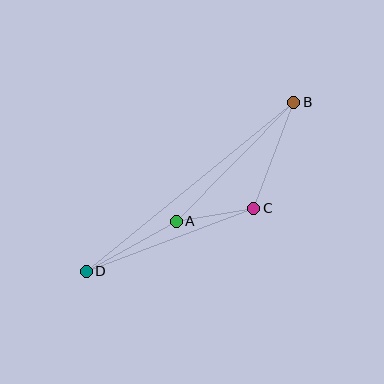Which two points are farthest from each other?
Points B and D are farthest from each other.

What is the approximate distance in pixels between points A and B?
The distance between A and B is approximately 168 pixels.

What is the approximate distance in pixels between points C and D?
The distance between C and D is approximately 179 pixels.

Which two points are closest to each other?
Points A and C are closest to each other.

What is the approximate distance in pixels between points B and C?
The distance between B and C is approximately 114 pixels.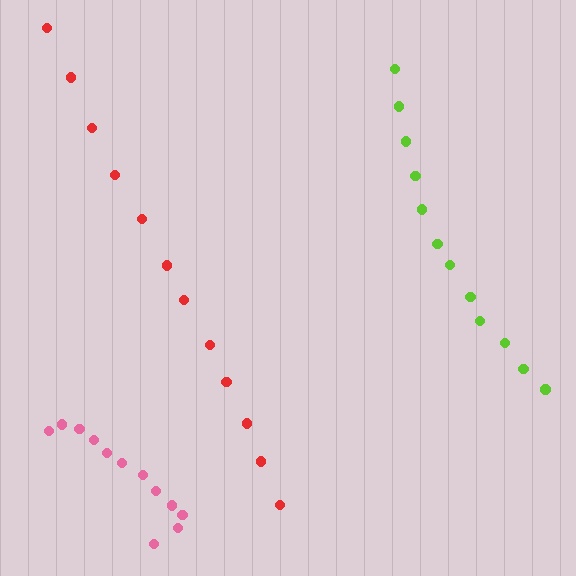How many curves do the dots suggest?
There are 3 distinct paths.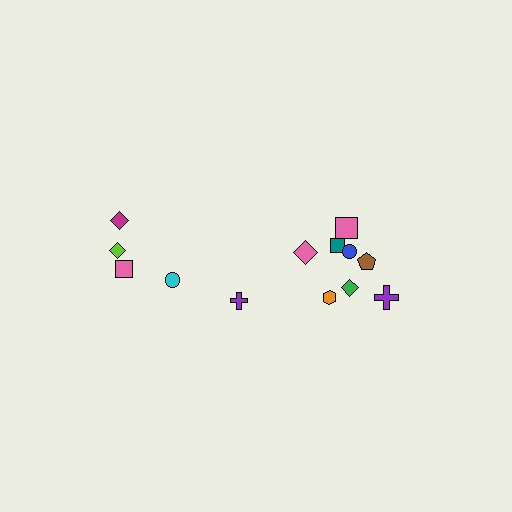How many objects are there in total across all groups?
There are 13 objects.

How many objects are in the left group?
There are 5 objects.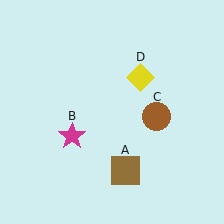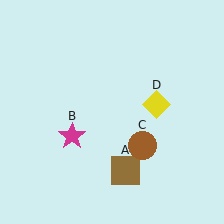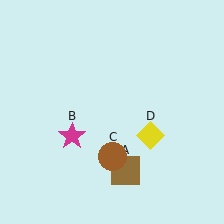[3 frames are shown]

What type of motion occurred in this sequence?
The brown circle (object C), yellow diamond (object D) rotated clockwise around the center of the scene.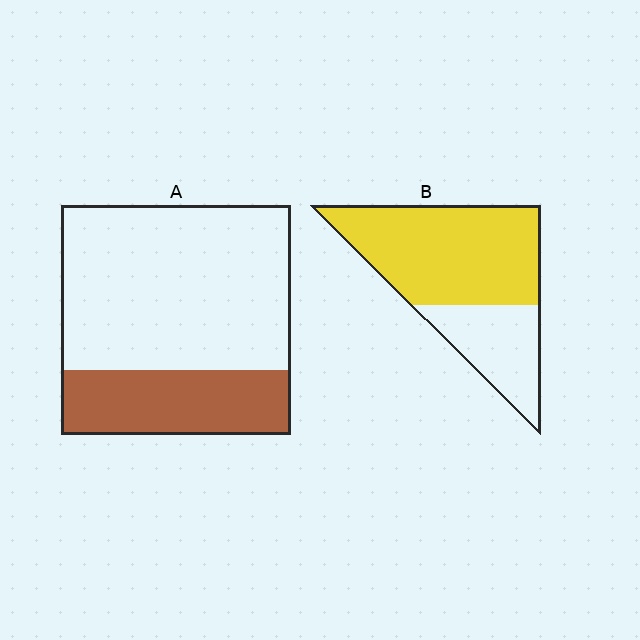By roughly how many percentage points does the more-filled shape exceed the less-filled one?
By roughly 40 percentage points (B over A).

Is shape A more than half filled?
No.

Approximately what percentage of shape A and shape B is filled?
A is approximately 30% and B is approximately 70%.